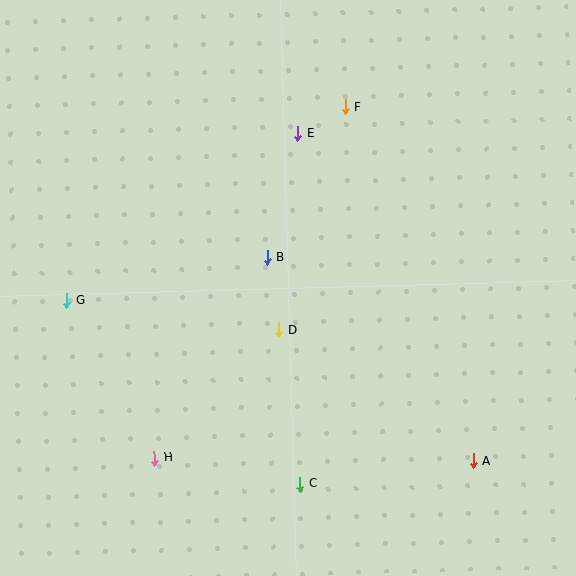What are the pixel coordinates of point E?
Point E is at (298, 134).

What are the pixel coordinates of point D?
Point D is at (279, 330).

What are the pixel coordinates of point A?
Point A is at (473, 461).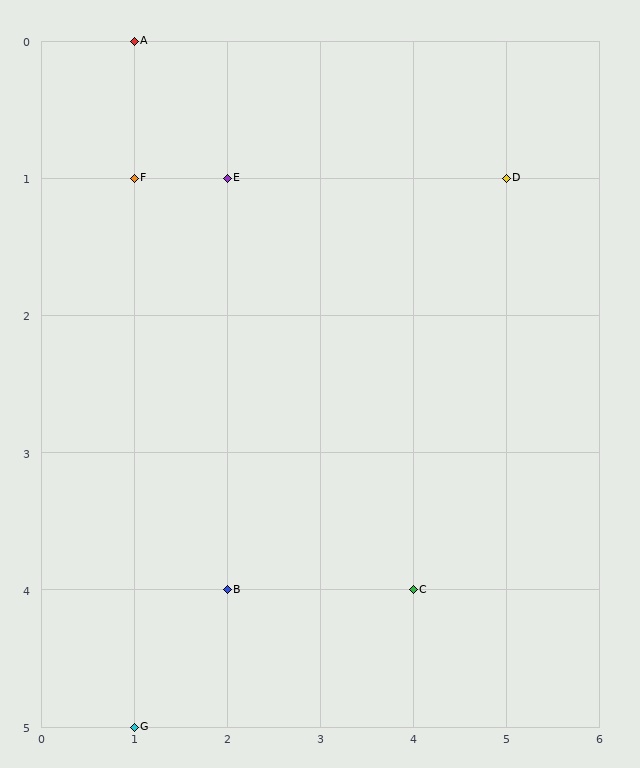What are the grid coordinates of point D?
Point D is at grid coordinates (5, 1).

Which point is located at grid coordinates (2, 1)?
Point E is at (2, 1).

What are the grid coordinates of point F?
Point F is at grid coordinates (1, 1).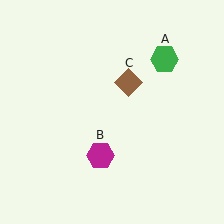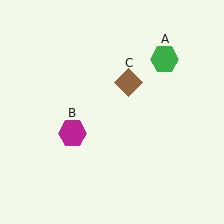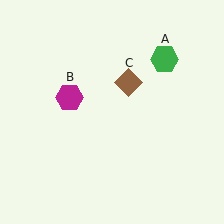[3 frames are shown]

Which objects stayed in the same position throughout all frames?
Green hexagon (object A) and brown diamond (object C) remained stationary.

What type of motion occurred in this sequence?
The magenta hexagon (object B) rotated clockwise around the center of the scene.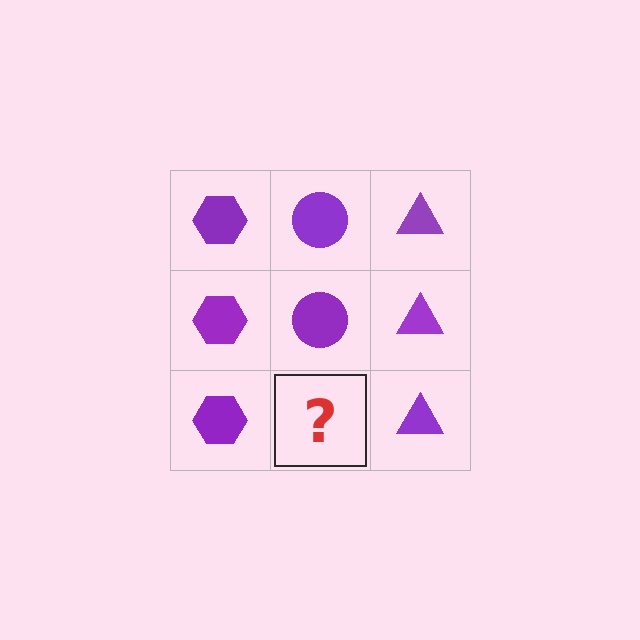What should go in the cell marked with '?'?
The missing cell should contain a purple circle.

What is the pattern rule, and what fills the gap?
The rule is that each column has a consistent shape. The gap should be filled with a purple circle.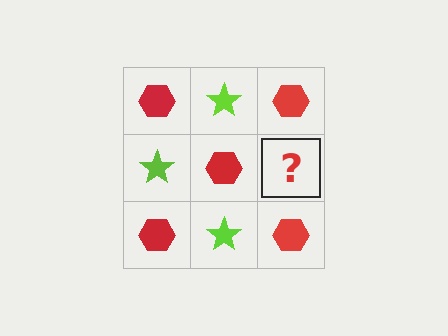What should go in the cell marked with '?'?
The missing cell should contain a lime star.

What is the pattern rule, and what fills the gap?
The rule is that it alternates red hexagon and lime star in a checkerboard pattern. The gap should be filled with a lime star.